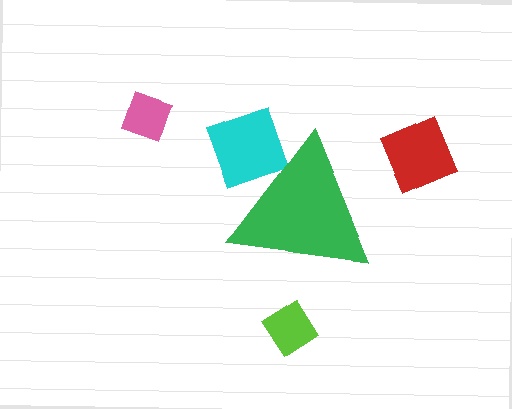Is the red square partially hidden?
No, the red square is fully visible.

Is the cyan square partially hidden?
Yes, the cyan square is partially hidden behind the green triangle.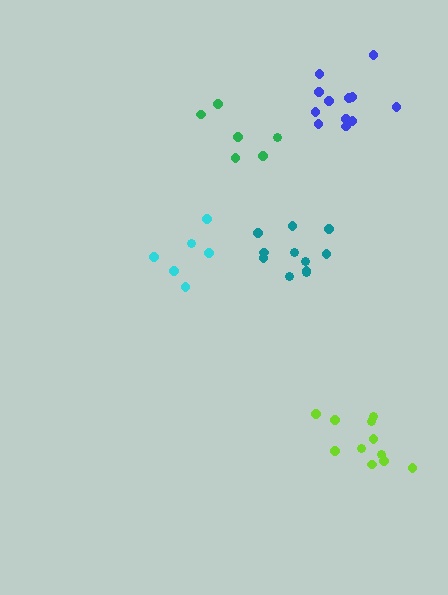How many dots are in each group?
Group 1: 6 dots, Group 2: 6 dots, Group 3: 12 dots, Group 4: 11 dots, Group 5: 11 dots (46 total).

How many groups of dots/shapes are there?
There are 5 groups.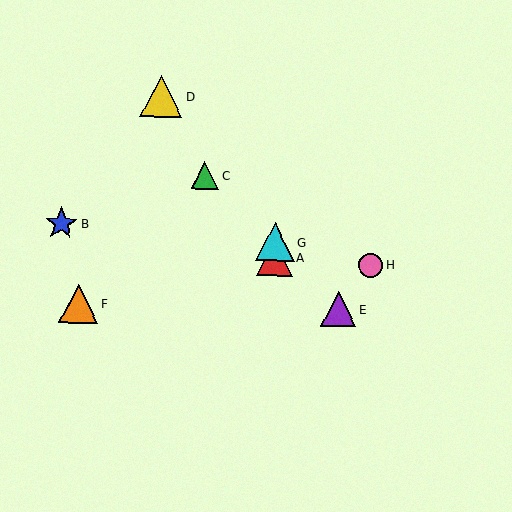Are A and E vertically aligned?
No, A is at x≈275 and E is at x≈338.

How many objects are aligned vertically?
2 objects (A, G) are aligned vertically.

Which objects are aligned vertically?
Objects A, G are aligned vertically.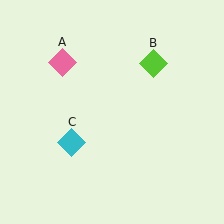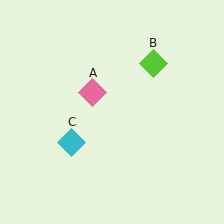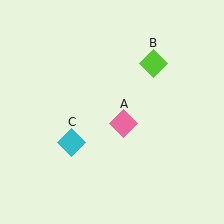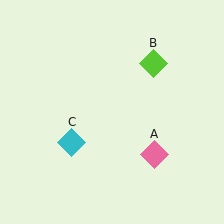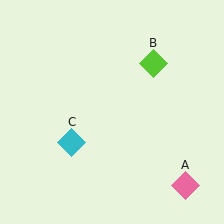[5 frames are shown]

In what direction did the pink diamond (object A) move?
The pink diamond (object A) moved down and to the right.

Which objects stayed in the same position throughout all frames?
Lime diamond (object B) and cyan diamond (object C) remained stationary.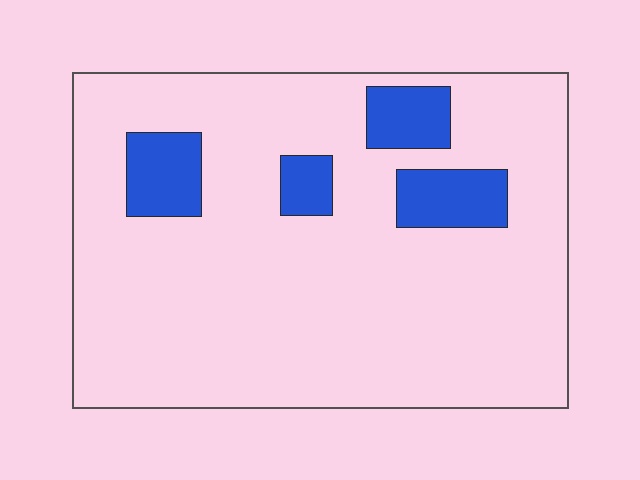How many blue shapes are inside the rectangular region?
4.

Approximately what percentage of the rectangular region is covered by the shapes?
Approximately 15%.